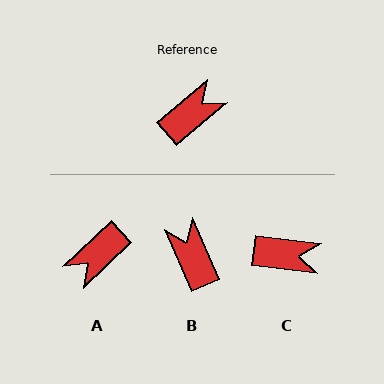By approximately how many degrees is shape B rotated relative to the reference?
Approximately 73 degrees counter-clockwise.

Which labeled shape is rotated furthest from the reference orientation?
A, about 177 degrees away.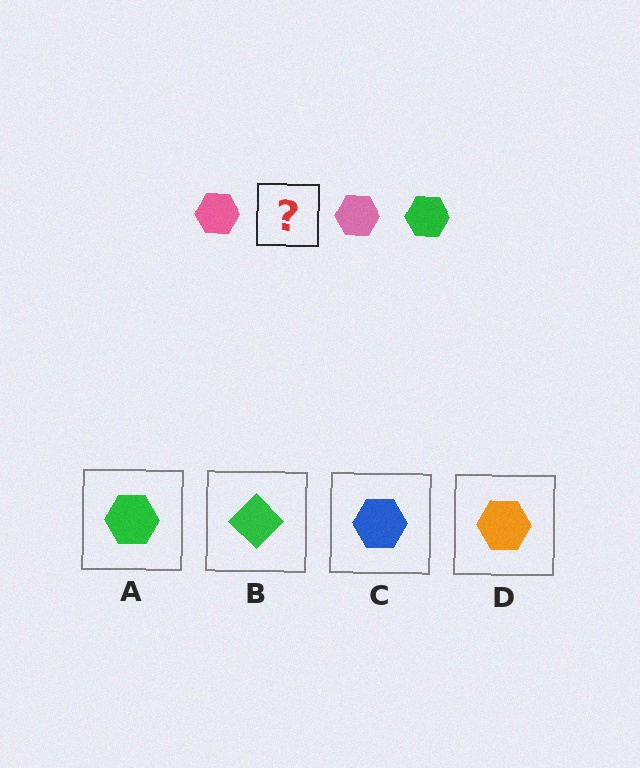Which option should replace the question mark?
Option A.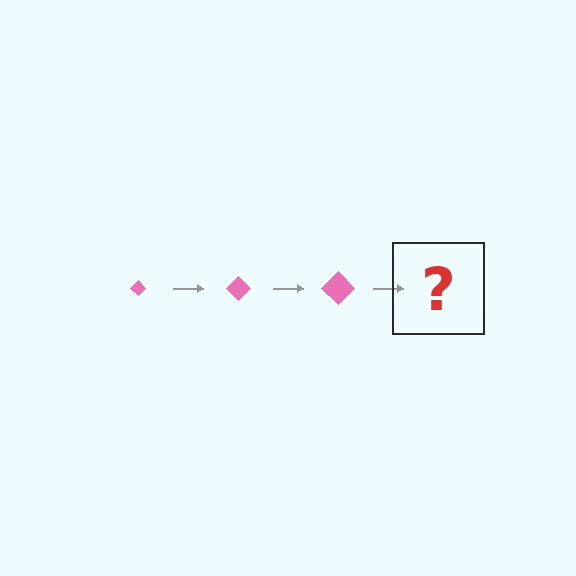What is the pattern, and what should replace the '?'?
The pattern is that the diamond gets progressively larger each step. The '?' should be a pink diamond, larger than the previous one.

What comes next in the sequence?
The next element should be a pink diamond, larger than the previous one.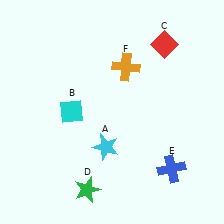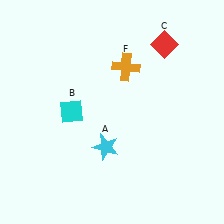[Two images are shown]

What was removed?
The blue cross (E), the green star (D) were removed in Image 2.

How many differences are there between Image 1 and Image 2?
There are 2 differences between the two images.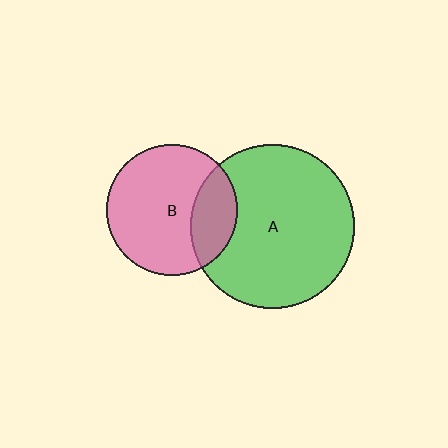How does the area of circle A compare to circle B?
Approximately 1.6 times.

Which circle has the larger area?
Circle A (green).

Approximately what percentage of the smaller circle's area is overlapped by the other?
Approximately 25%.